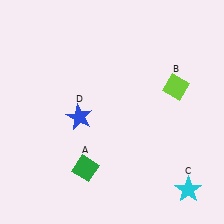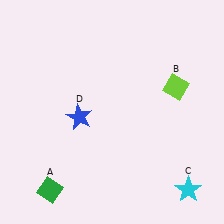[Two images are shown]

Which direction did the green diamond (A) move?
The green diamond (A) moved left.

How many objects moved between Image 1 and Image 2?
1 object moved between the two images.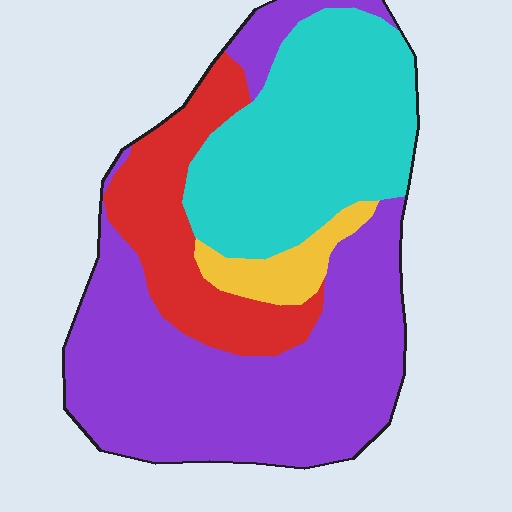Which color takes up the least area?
Yellow, at roughly 5%.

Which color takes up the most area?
Purple, at roughly 45%.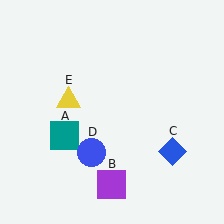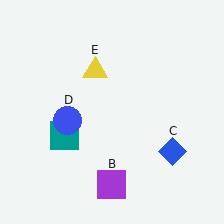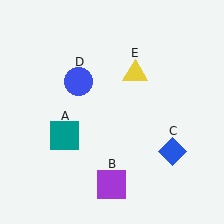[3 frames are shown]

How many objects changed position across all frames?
2 objects changed position: blue circle (object D), yellow triangle (object E).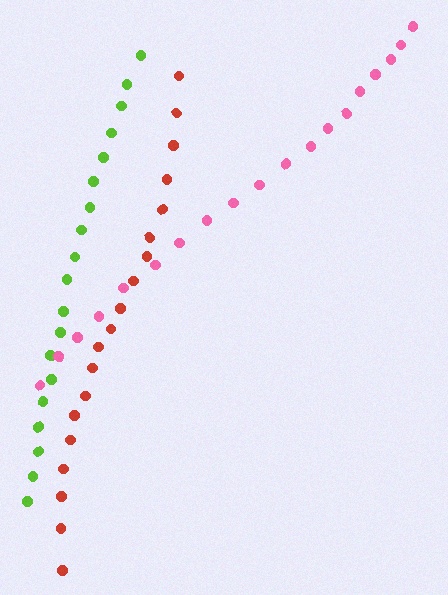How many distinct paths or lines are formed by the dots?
There are 3 distinct paths.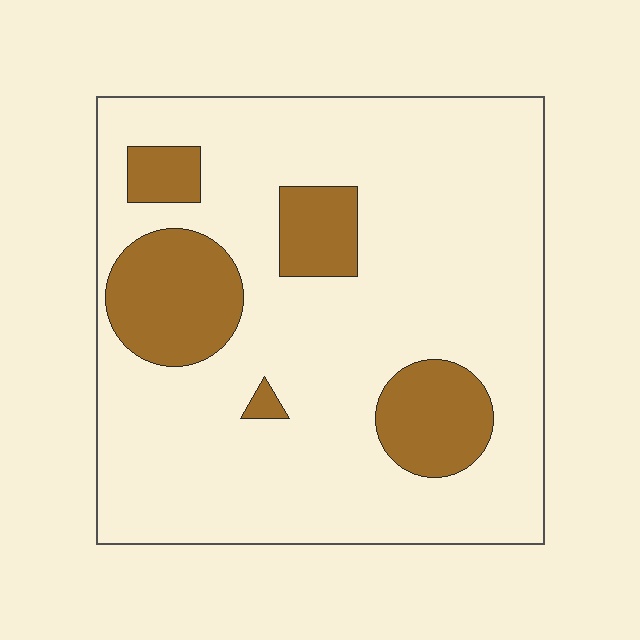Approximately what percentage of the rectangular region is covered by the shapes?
Approximately 20%.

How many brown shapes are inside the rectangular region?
5.